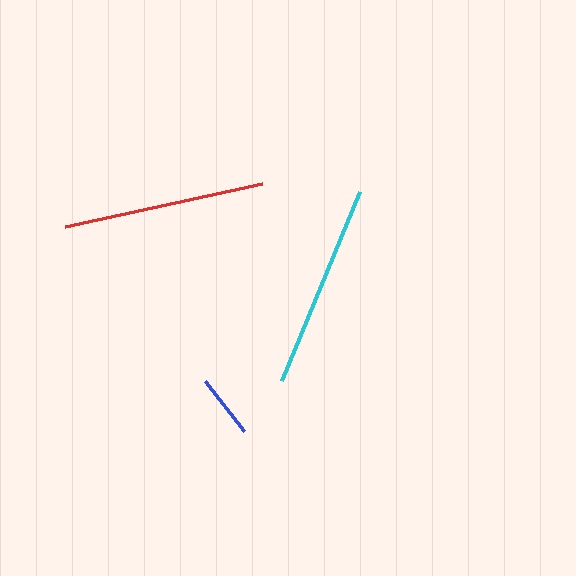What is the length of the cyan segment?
The cyan segment is approximately 204 pixels long.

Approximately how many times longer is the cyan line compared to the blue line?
The cyan line is approximately 3.2 times the length of the blue line.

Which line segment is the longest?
The cyan line is the longest at approximately 204 pixels.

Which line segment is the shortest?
The blue line is the shortest at approximately 63 pixels.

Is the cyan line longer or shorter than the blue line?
The cyan line is longer than the blue line.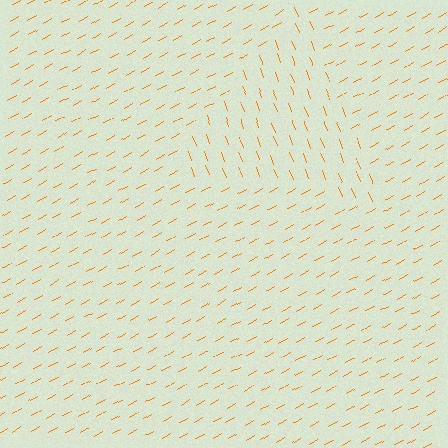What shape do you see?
I see a triangle.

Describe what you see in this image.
The image is filled with small orange line segments. A triangle region in the image has lines oriented differently from the surrounding lines, creating a visible texture boundary.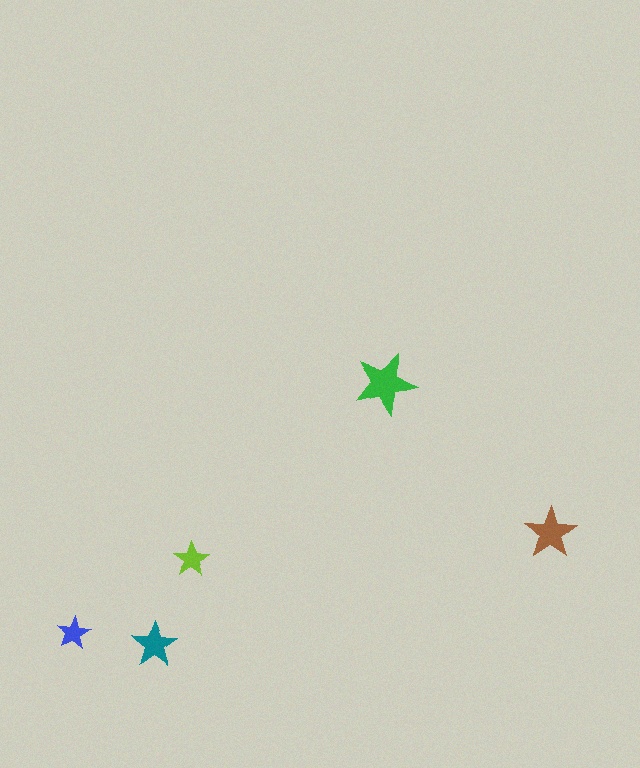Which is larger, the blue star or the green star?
The green one.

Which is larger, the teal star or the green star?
The green one.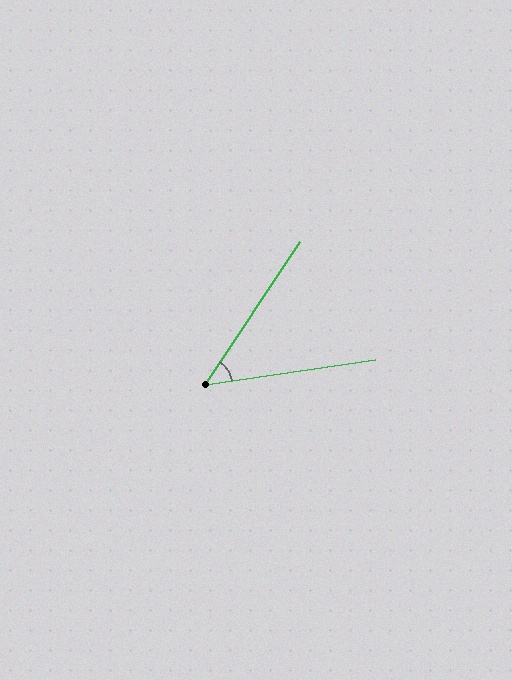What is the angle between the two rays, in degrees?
Approximately 48 degrees.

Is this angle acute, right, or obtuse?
It is acute.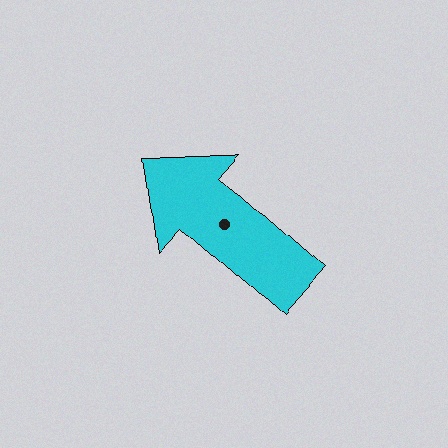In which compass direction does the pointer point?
Northwest.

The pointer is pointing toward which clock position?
Roughly 10 o'clock.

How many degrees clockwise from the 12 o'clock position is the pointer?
Approximately 311 degrees.